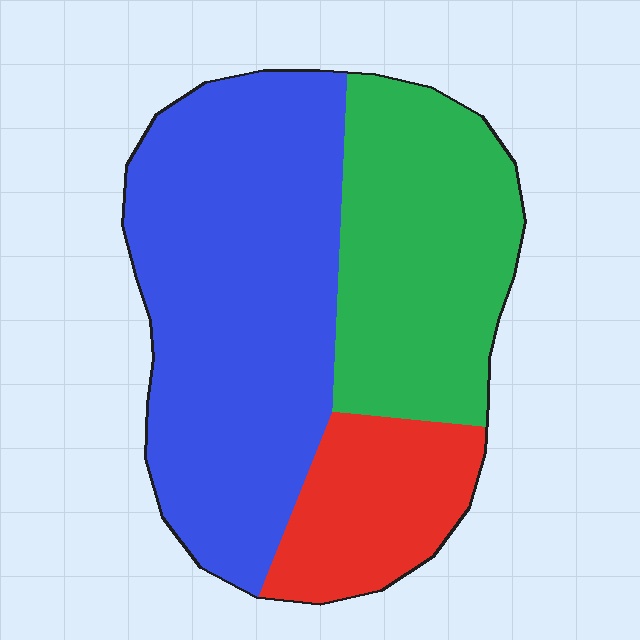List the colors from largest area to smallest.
From largest to smallest: blue, green, red.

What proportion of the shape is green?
Green takes up about one third (1/3) of the shape.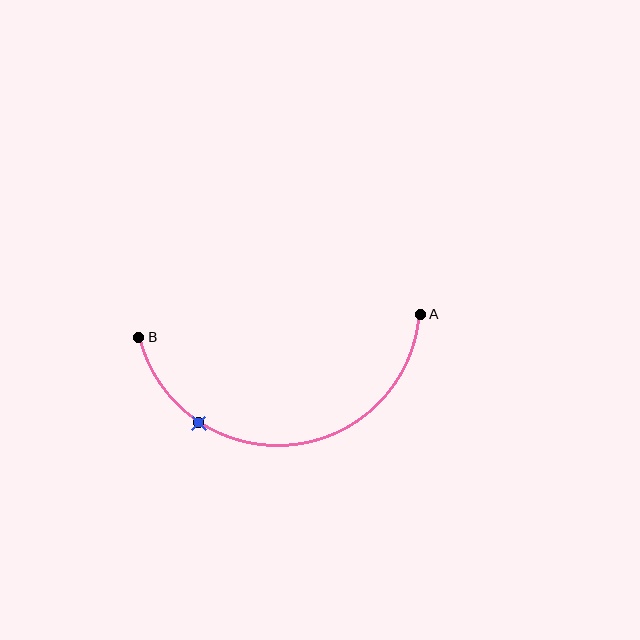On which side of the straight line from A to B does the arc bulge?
The arc bulges below the straight line connecting A and B.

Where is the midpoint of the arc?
The arc midpoint is the point on the curve farthest from the straight line joining A and B. It sits below that line.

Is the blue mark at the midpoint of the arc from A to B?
No. The blue mark lies on the arc but is closer to endpoint B. The arc midpoint would be at the point on the curve equidistant along the arc from both A and B.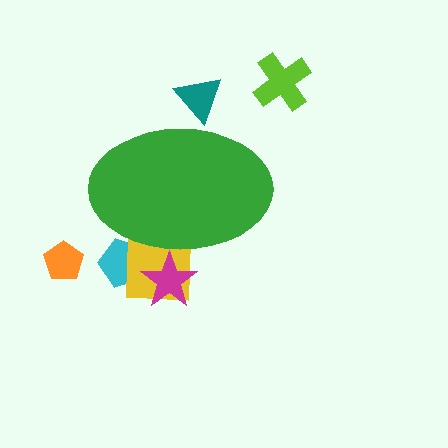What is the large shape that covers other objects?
A green ellipse.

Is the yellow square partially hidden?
Yes, the yellow square is partially hidden behind the green ellipse.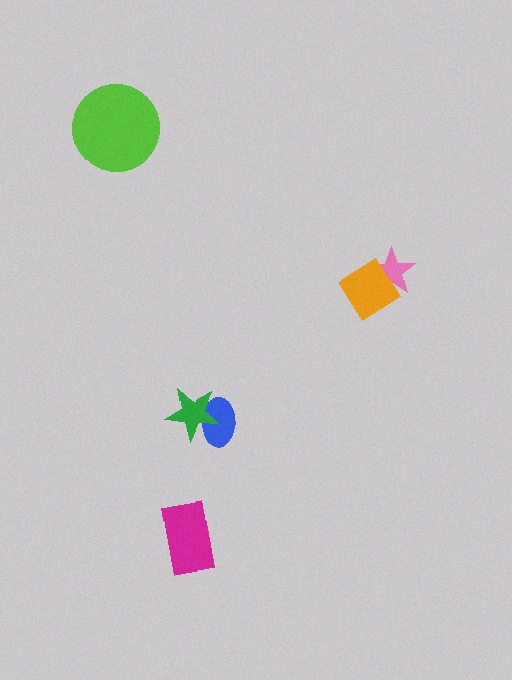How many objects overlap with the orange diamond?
1 object overlaps with the orange diamond.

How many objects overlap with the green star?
1 object overlaps with the green star.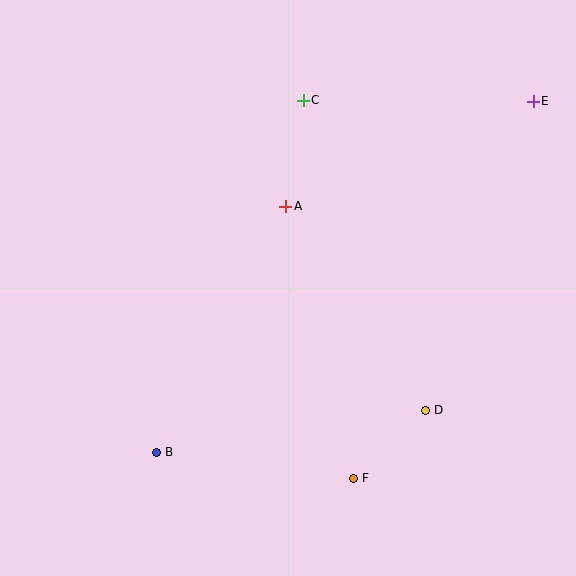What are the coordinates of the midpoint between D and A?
The midpoint between D and A is at (356, 308).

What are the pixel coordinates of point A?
Point A is at (286, 206).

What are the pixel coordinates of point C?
Point C is at (303, 100).